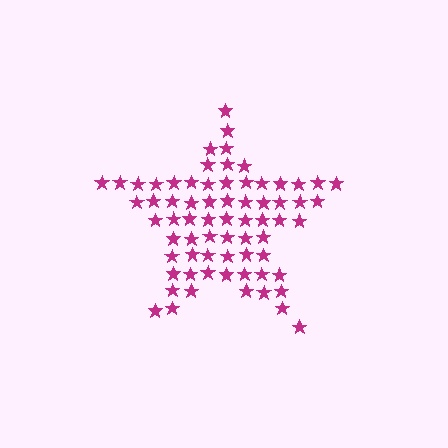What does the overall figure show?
The overall figure shows a star.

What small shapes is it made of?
It is made of small stars.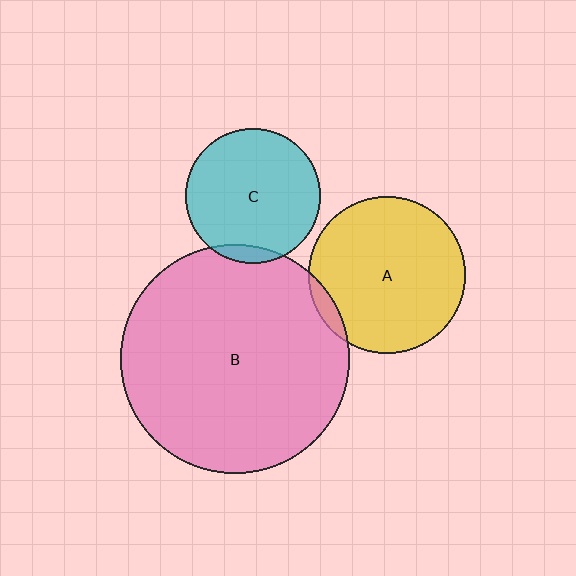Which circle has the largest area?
Circle B (pink).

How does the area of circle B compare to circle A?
Approximately 2.1 times.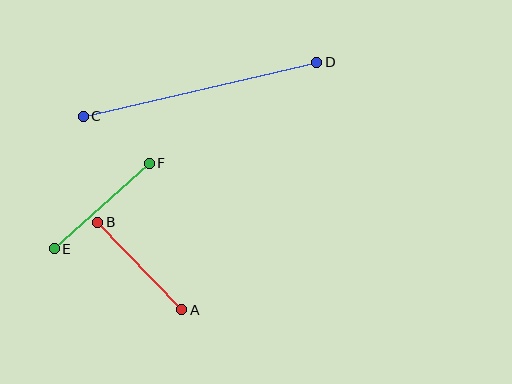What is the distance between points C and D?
The distance is approximately 240 pixels.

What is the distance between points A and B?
The distance is approximately 121 pixels.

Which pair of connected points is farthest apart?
Points C and D are farthest apart.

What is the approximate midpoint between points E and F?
The midpoint is at approximately (102, 206) pixels.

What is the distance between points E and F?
The distance is approximately 128 pixels.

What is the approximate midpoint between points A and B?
The midpoint is at approximately (140, 266) pixels.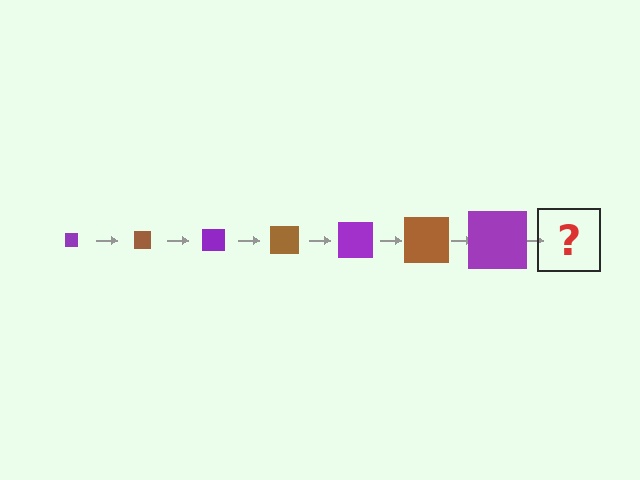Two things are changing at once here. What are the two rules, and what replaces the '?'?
The two rules are that the square grows larger each step and the color cycles through purple and brown. The '?' should be a brown square, larger than the previous one.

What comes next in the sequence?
The next element should be a brown square, larger than the previous one.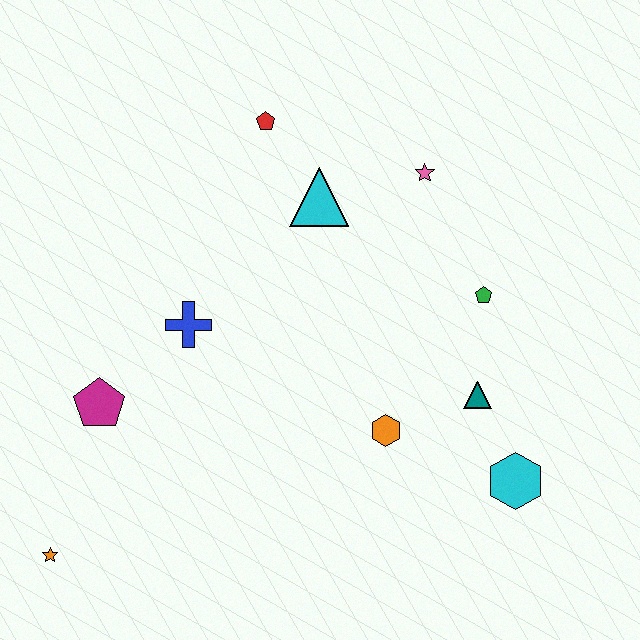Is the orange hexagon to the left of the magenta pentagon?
No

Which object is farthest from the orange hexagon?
The orange star is farthest from the orange hexagon.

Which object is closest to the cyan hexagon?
The teal triangle is closest to the cyan hexagon.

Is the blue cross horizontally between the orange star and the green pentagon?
Yes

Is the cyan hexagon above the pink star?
No